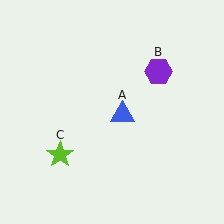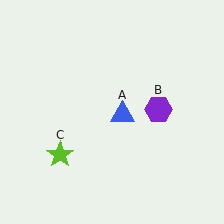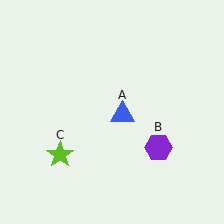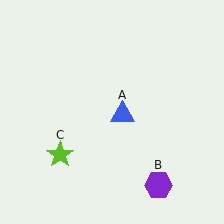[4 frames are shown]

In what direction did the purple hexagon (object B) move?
The purple hexagon (object B) moved down.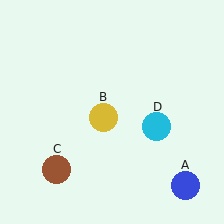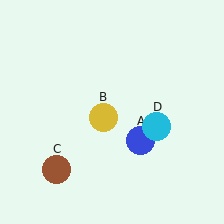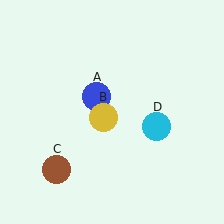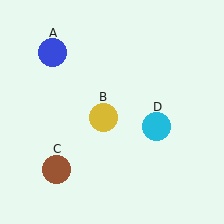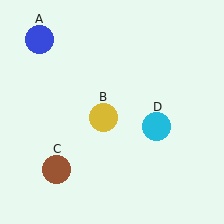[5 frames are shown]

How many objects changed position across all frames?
1 object changed position: blue circle (object A).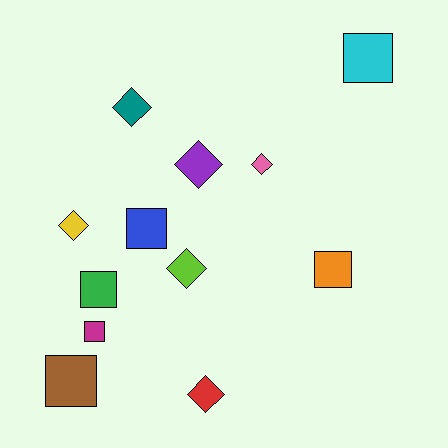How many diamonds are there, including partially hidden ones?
There are 6 diamonds.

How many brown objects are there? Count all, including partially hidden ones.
There is 1 brown object.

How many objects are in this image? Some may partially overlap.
There are 12 objects.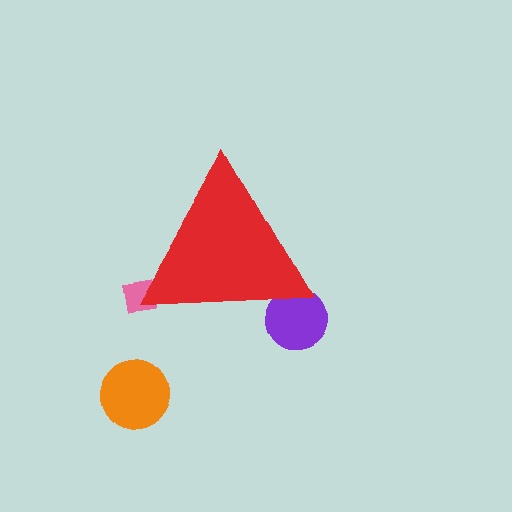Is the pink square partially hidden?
Yes, the pink square is partially hidden behind the red triangle.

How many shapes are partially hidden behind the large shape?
2 shapes are partially hidden.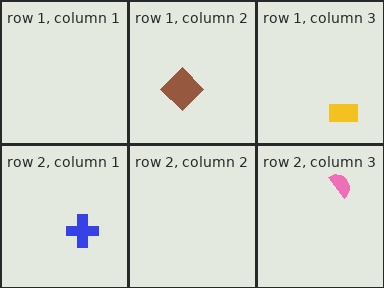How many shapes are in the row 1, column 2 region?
1.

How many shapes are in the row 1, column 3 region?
1.